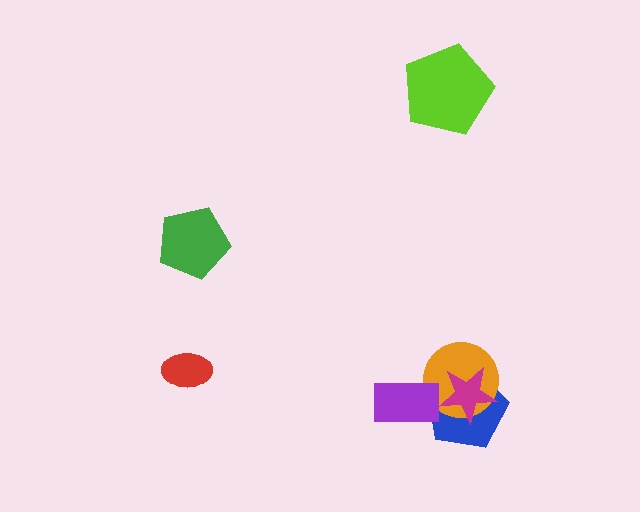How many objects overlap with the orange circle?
3 objects overlap with the orange circle.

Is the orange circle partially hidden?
Yes, it is partially covered by another shape.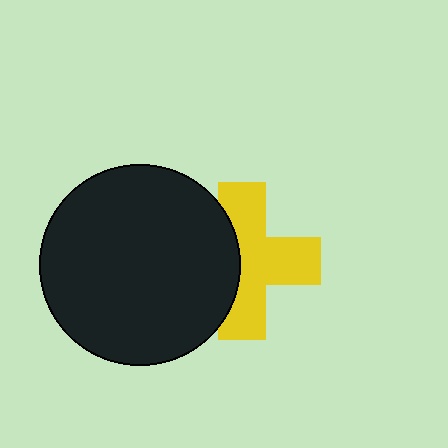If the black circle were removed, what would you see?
You would see the complete yellow cross.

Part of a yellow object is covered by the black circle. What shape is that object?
It is a cross.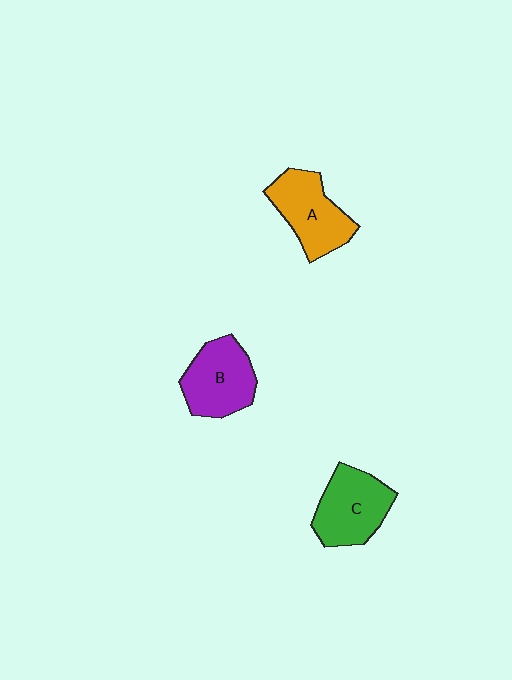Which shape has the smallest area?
Shape B (purple).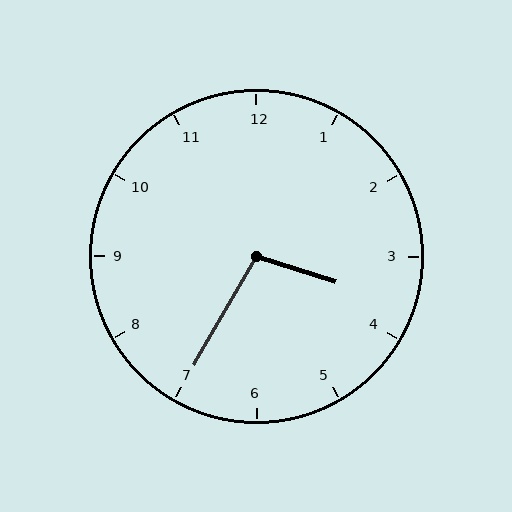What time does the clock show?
3:35.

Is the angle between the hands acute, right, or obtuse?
It is obtuse.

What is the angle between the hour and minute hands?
Approximately 102 degrees.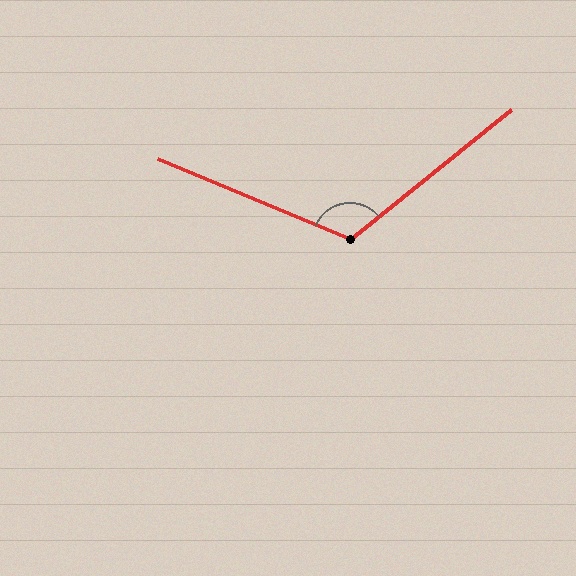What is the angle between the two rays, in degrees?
Approximately 118 degrees.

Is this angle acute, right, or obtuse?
It is obtuse.